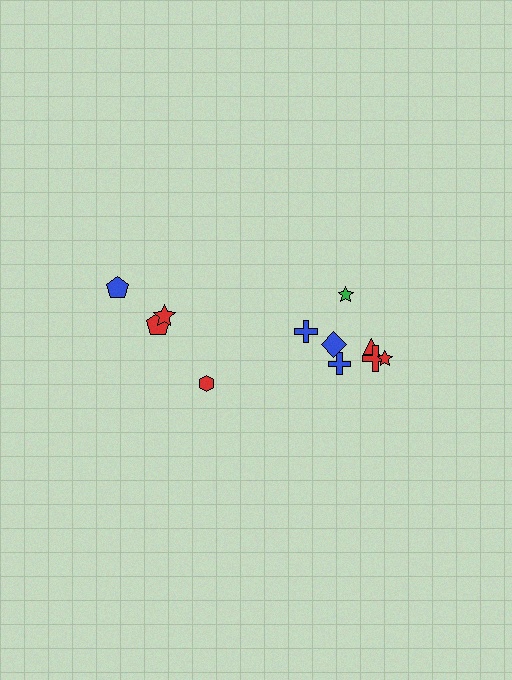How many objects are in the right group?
There are 7 objects.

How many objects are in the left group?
There are 4 objects.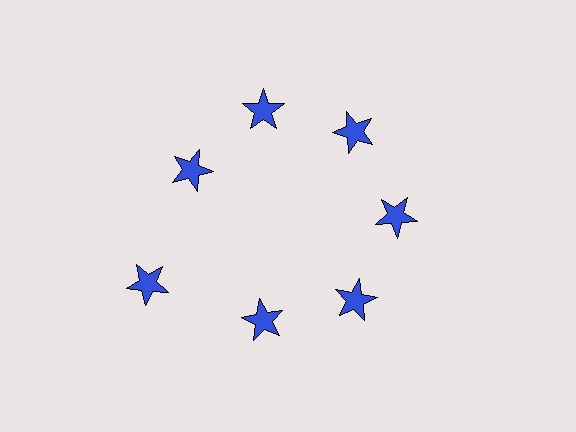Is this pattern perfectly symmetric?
No. The 7 blue stars are arranged in a ring, but one element near the 8 o'clock position is pushed outward from the center, breaking the 7-fold rotational symmetry.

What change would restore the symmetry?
The symmetry would be restored by moving it inward, back onto the ring so that all 7 stars sit at equal angles and equal distance from the center.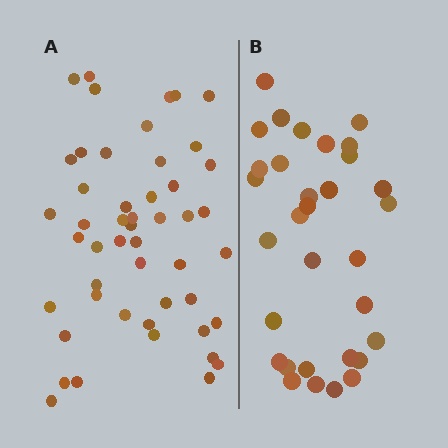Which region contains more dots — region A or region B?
Region A (the left region) has more dots.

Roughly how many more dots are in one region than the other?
Region A has approximately 15 more dots than region B.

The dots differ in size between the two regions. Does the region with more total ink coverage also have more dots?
No. Region B has more total ink coverage because its dots are larger, but region A actually contains more individual dots. Total area can be misleading — the number of items is what matters here.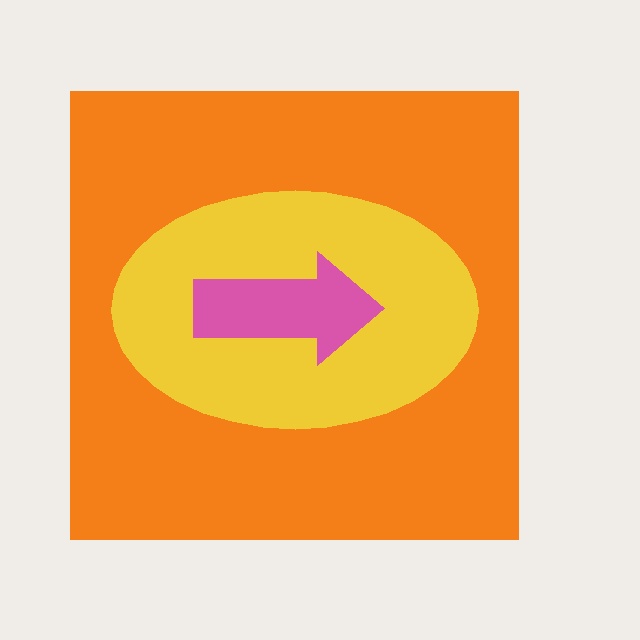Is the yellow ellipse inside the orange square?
Yes.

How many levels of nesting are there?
3.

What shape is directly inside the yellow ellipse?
The pink arrow.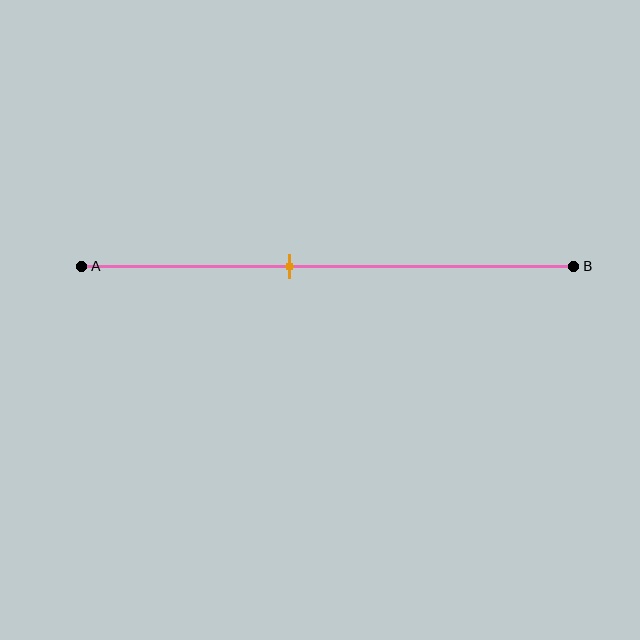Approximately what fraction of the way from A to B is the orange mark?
The orange mark is approximately 40% of the way from A to B.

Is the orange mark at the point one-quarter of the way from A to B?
No, the mark is at about 40% from A, not at the 25% one-quarter point.